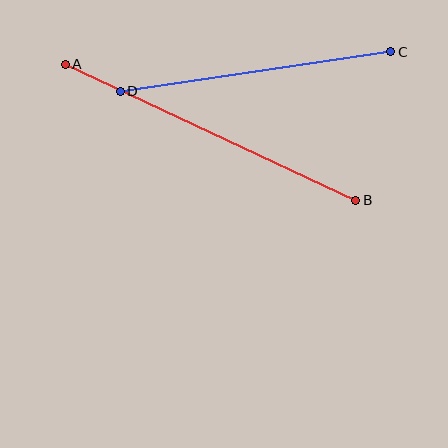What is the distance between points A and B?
The distance is approximately 321 pixels.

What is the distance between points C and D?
The distance is approximately 273 pixels.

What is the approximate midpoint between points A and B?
The midpoint is at approximately (210, 132) pixels.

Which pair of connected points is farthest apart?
Points A and B are farthest apart.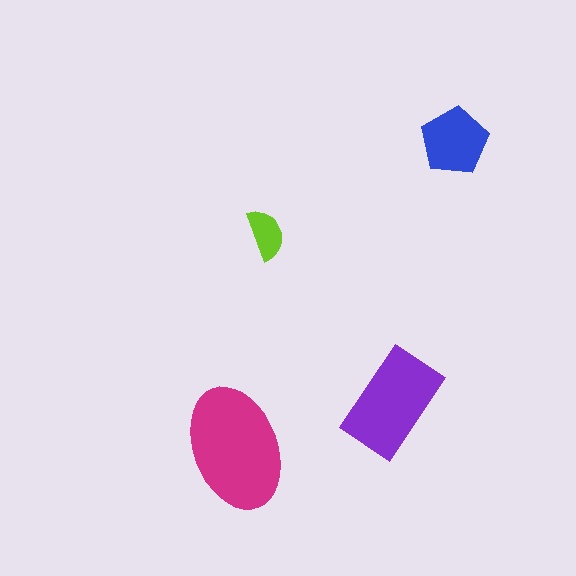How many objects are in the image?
There are 4 objects in the image.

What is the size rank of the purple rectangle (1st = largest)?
2nd.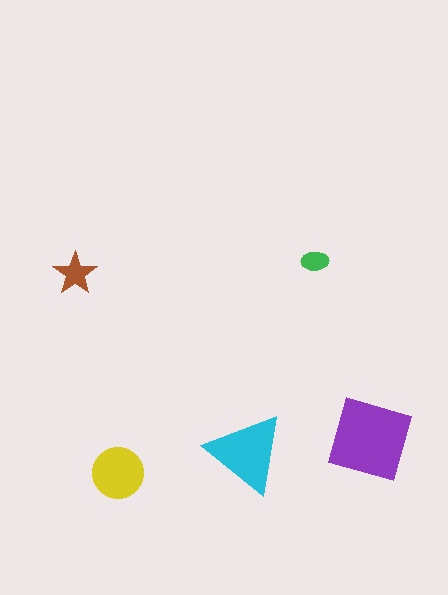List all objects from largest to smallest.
The purple square, the cyan triangle, the yellow circle, the brown star, the green ellipse.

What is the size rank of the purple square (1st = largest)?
1st.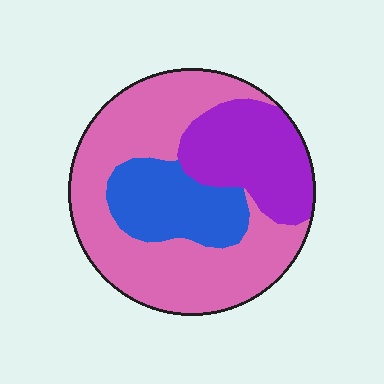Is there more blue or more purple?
Purple.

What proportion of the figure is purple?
Purple takes up about one quarter (1/4) of the figure.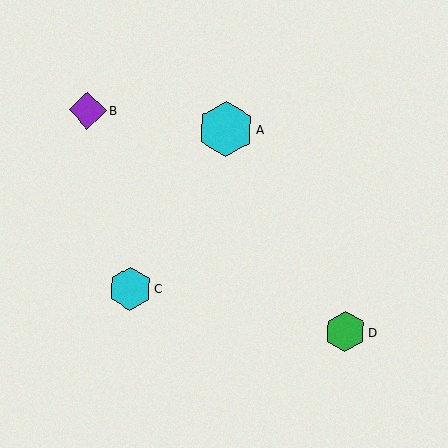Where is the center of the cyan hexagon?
The center of the cyan hexagon is at (226, 129).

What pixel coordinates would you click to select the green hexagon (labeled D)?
Click at (345, 332) to select the green hexagon D.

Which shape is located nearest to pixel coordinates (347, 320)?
The green hexagon (labeled D) at (345, 332) is nearest to that location.